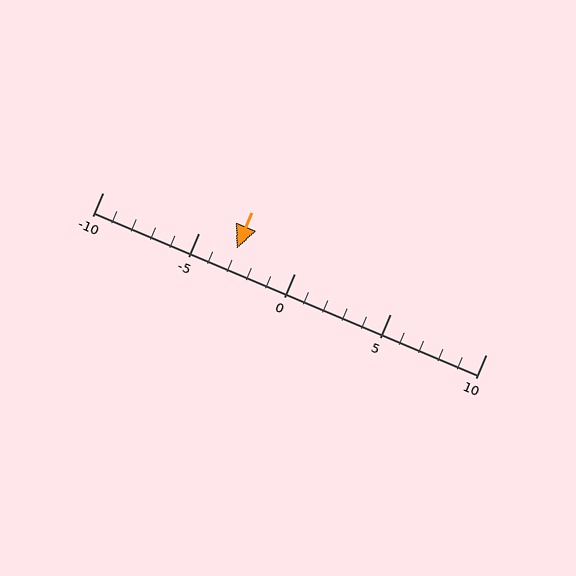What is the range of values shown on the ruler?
The ruler shows values from -10 to 10.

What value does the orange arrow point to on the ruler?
The orange arrow points to approximately -3.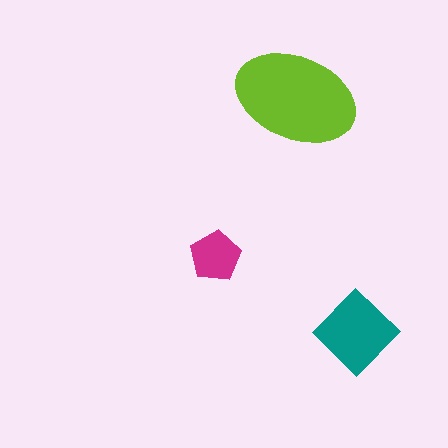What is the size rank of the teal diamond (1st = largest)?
2nd.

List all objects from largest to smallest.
The lime ellipse, the teal diamond, the magenta pentagon.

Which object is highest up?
The lime ellipse is topmost.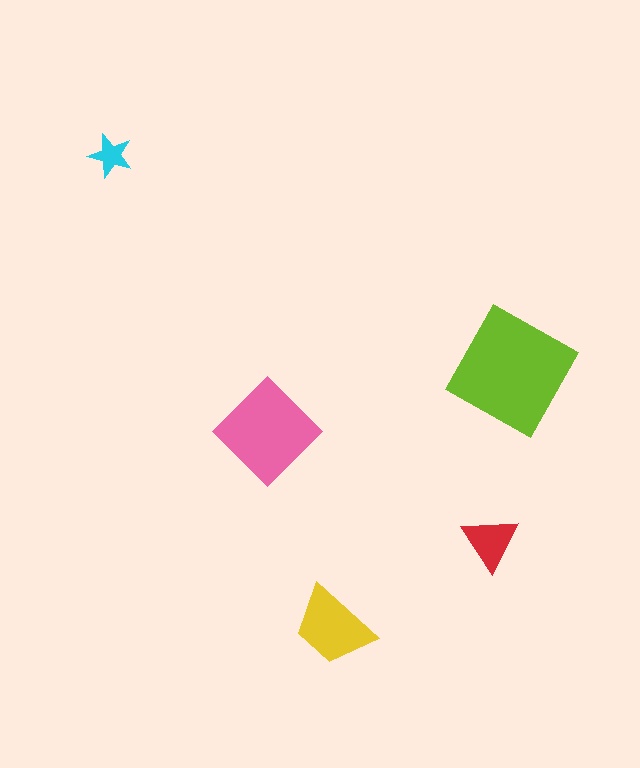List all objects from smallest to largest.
The cyan star, the red triangle, the yellow trapezoid, the pink diamond, the lime square.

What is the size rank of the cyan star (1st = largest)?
5th.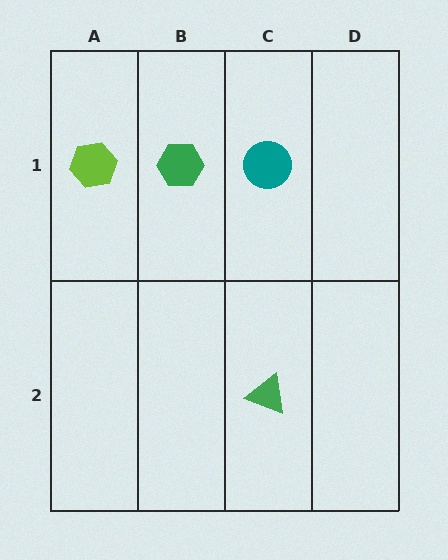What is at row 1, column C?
A teal circle.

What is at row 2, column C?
A green triangle.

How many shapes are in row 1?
3 shapes.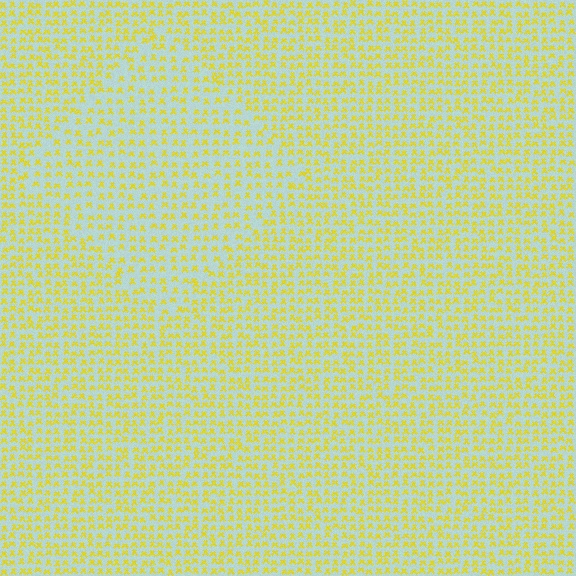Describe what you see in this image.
The image contains small yellow elements arranged at two different densities. A diamond-shaped region is visible where the elements are less densely packed than the surrounding area.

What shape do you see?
I see a diamond.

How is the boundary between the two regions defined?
The boundary is defined by a change in element density (approximately 1.5x ratio). All elements are the same color, size, and shape.